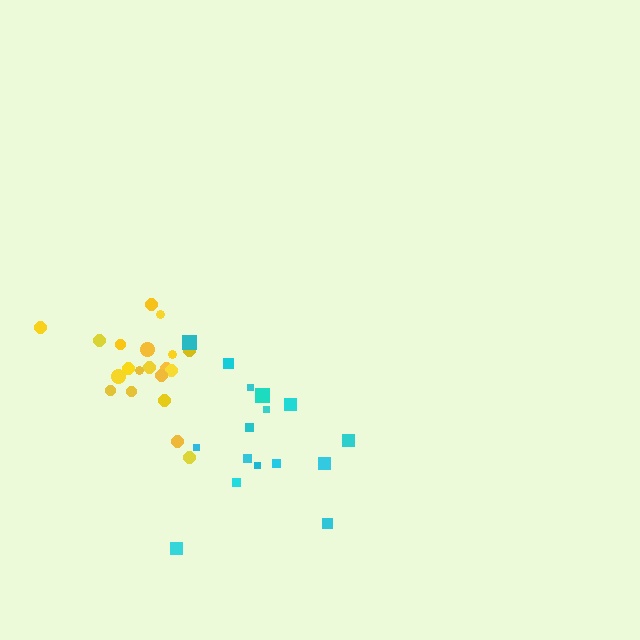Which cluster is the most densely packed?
Yellow.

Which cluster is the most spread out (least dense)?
Cyan.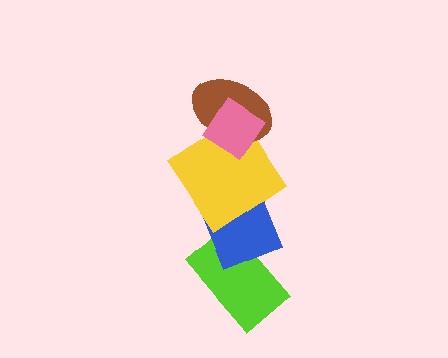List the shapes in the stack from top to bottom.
From top to bottom: the pink diamond, the brown ellipse, the yellow diamond, the blue diamond, the lime rectangle.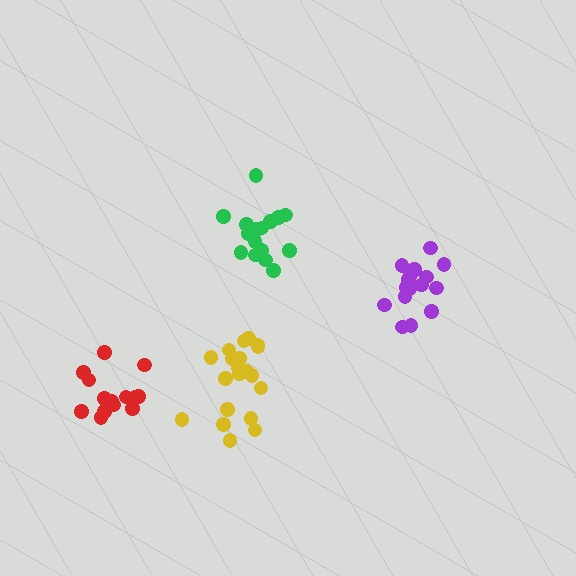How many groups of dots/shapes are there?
There are 4 groups.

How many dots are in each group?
Group 1: 20 dots, Group 2: 16 dots, Group 3: 16 dots, Group 4: 15 dots (67 total).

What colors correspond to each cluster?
The clusters are colored: yellow, purple, green, red.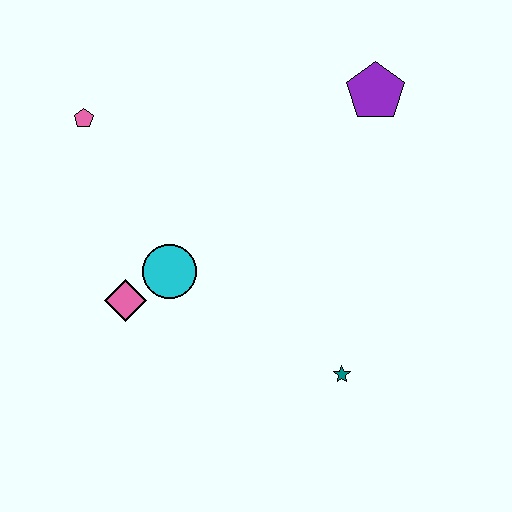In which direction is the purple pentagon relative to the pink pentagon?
The purple pentagon is to the right of the pink pentagon.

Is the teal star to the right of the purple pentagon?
No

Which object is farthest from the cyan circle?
The purple pentagon is farthest from the cyan circle.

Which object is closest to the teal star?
The cyan circle is closest to the teal star.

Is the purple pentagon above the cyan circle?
Yes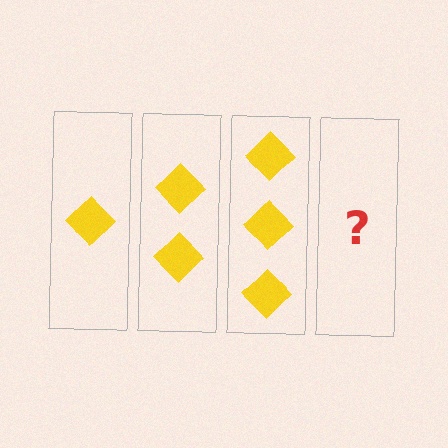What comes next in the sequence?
The next element should be 4 diamonds.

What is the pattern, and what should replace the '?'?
The pattern is that each step adds one more diamond. The '?' should be 4 diamonds.